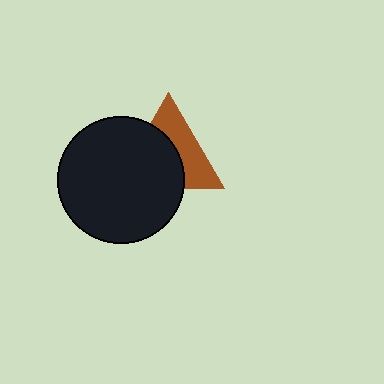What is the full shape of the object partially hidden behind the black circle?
The partially hidden object is a brown triangle.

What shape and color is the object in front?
The object in front is a black circle.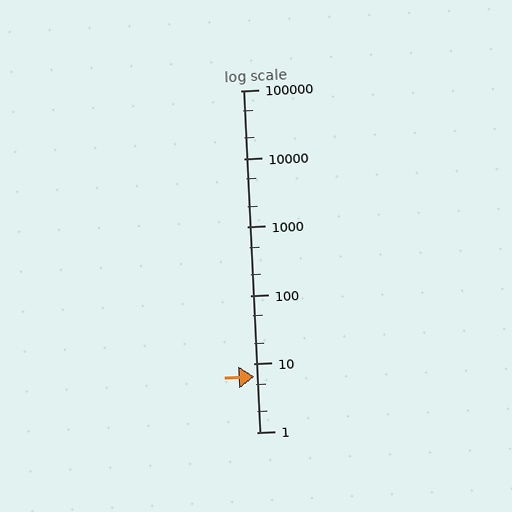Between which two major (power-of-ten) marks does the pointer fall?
The pointer is between 1 and 10.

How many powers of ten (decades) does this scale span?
The scale spans 5 decades, from 1 to 100000.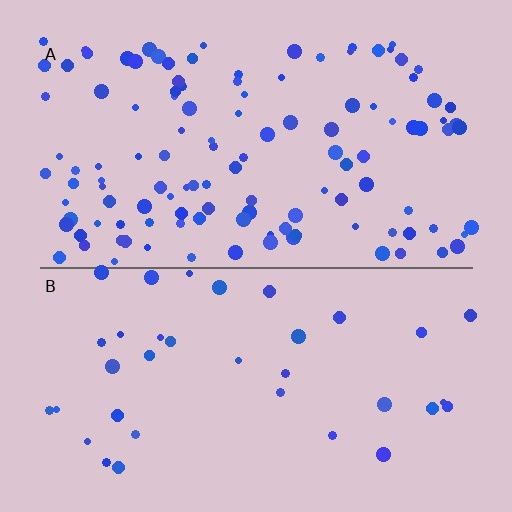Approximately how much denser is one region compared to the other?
Approximately 3.4× — region A over region B.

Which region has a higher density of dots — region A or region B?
A (the top).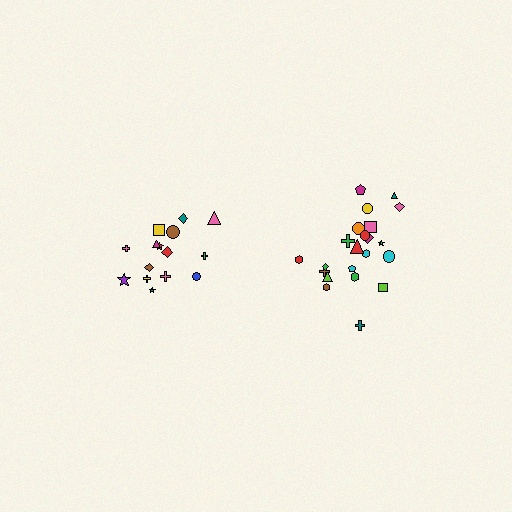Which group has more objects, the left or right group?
The right group.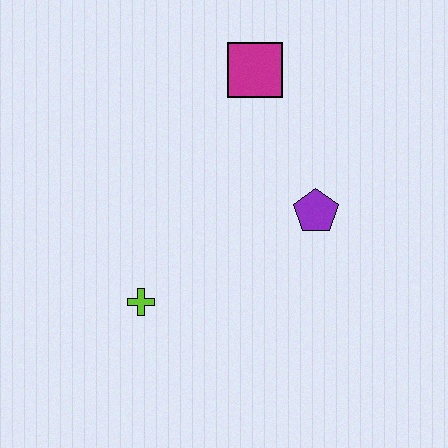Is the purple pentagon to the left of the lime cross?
No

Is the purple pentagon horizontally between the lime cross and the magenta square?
No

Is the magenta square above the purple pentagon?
Yes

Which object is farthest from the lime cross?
The magenta square is farthest from the lime cross.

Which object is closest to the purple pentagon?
The magenta square is closest to the purple pentagon.